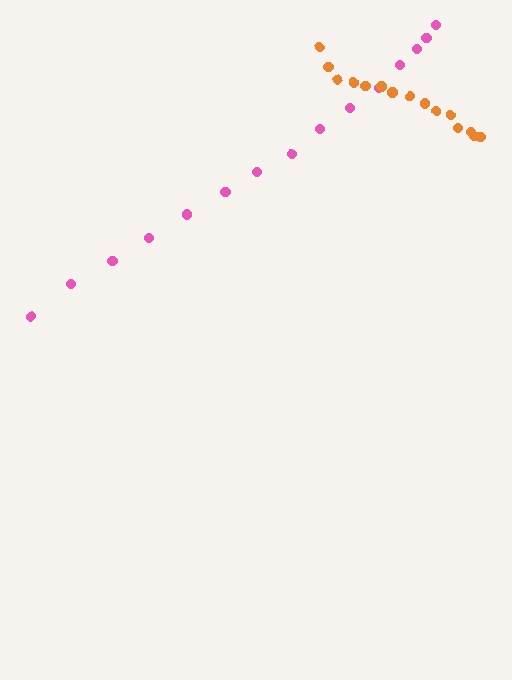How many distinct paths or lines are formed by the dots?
There are 2 distinct paths.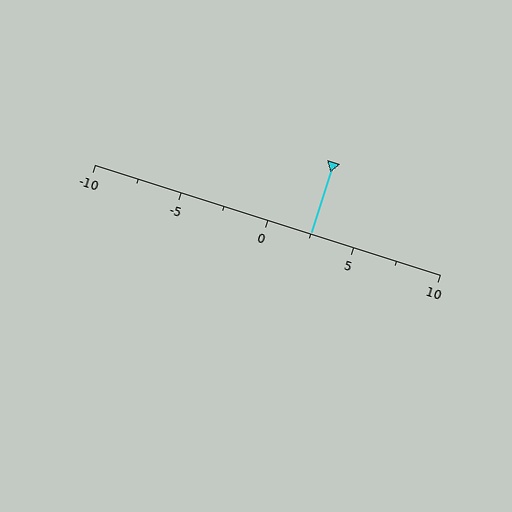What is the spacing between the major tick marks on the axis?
The major ticks are spaced 5 apart.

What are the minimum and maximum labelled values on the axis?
The axis runs from -10 to 10.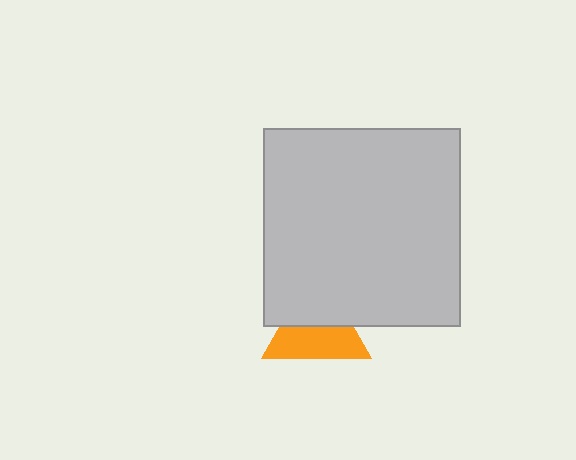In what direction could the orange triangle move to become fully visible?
The orange triangle could move down. That would shift it out from behind the light gray square entirely.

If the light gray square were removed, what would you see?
You would see the complete orange triangle.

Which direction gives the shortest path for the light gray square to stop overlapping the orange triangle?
Moving up gives the shortest separation.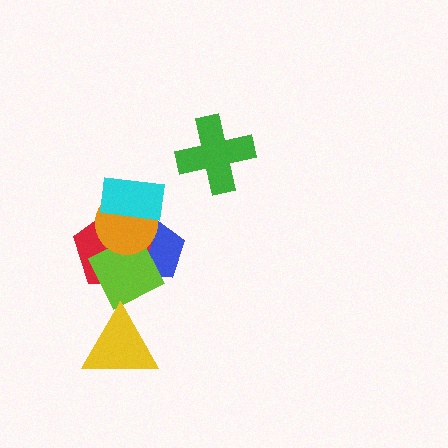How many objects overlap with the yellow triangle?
0 objects overlap with the yellow triangle.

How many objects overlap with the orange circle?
4 objects overlap with the orange circle.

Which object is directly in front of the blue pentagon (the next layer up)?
The red pentagon is directly in front of the blue pentagon.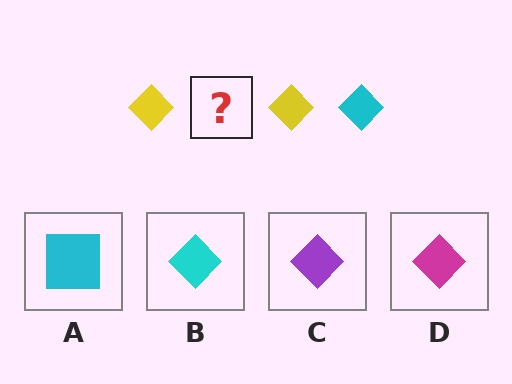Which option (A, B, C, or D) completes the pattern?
B.